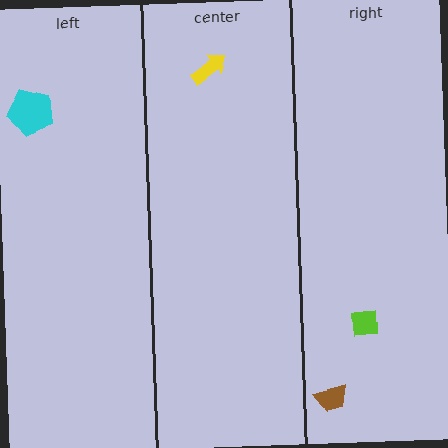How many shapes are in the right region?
2.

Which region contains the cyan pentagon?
The left region.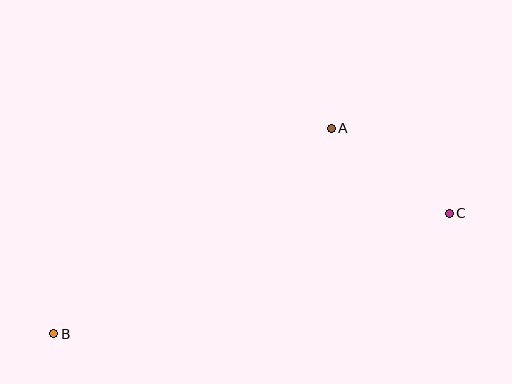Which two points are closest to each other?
Points A and C are closest to each other.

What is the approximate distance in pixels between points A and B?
The distance between A and B is approximately 345 pixels.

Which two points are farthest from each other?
Points B and C are farthest from each other.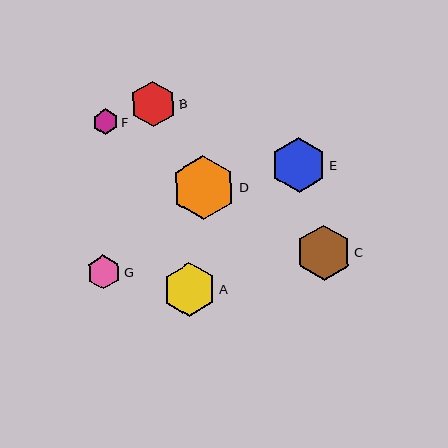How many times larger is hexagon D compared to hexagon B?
Hexagon D is approximately 1.4 times the size of hexagon B.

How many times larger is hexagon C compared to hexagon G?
Hexagon C is approximately 1.6 times the size of hexagon G.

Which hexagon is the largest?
Hexagon D is the largest with a size of approximately 64 pixels.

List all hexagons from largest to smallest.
From largest to smallest: D, C, E, A, B, G, F.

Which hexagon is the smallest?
Hexagon F is the smallest with a size of approximately 25 pixels.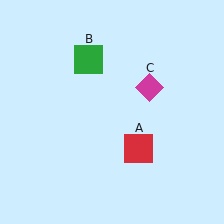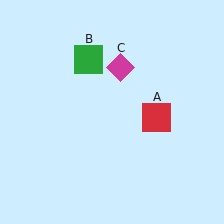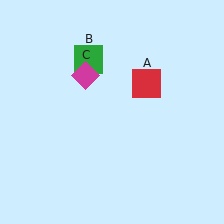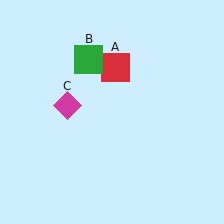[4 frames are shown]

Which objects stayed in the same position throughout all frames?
Green square (object B) remained stationary.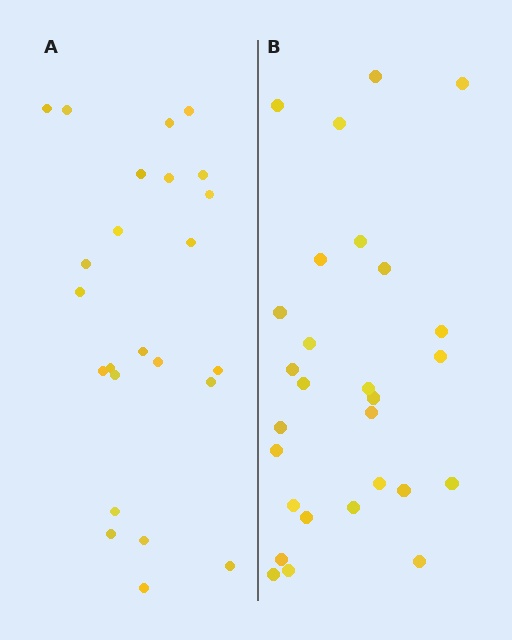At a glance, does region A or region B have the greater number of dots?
Region B (the right region) has more dots.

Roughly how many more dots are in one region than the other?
Region B has about 4 more dots than region A.